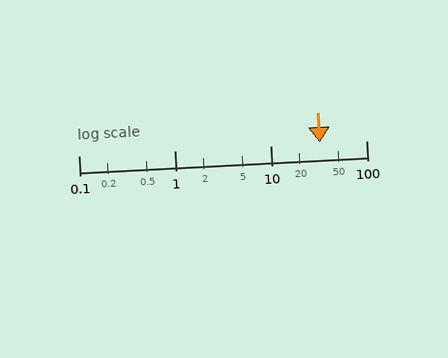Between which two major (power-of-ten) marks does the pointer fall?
The pointer is between 10 and 100.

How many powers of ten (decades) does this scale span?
The scale spans 3 decades, from 0.1 to 100.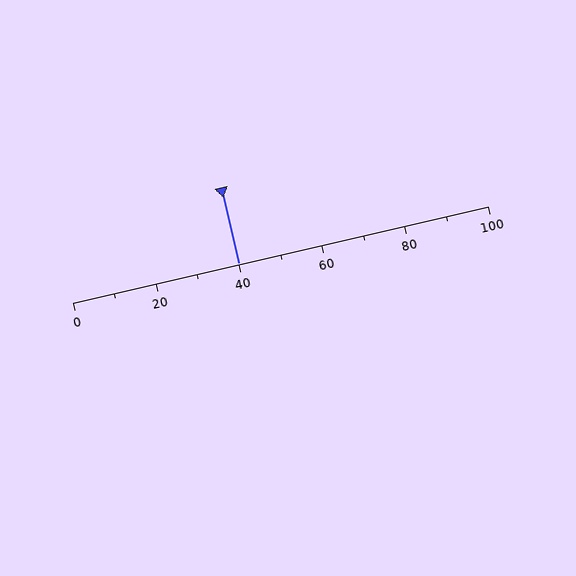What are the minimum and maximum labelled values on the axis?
The axis runs from 0 to 100.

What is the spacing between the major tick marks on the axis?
The major ticks are spaced 20 apart.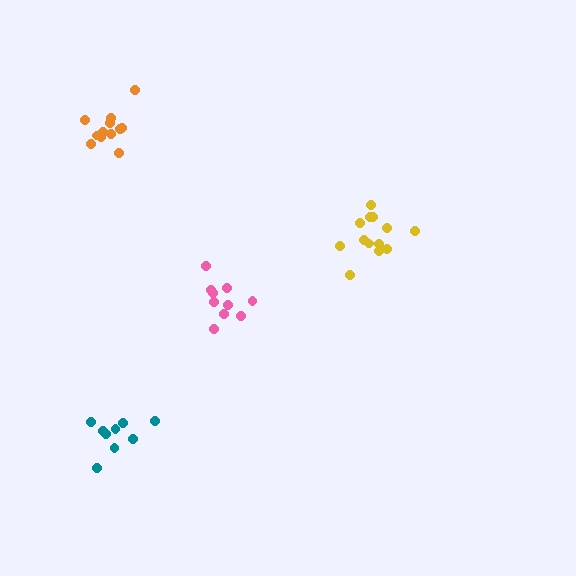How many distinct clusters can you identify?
There are 4 distinct clusters.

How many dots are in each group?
Group 1: 10 dots, Group 2: 9 dots, Group 3: 13 dots, Group 4: 12 dots (44 total).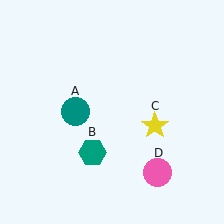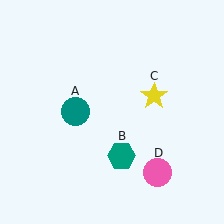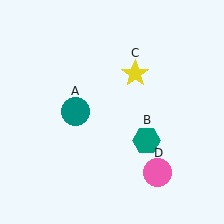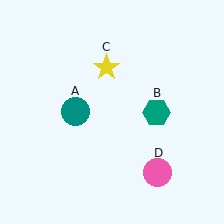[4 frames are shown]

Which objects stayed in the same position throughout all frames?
Teal circle (object A) and pink circle (object D) remained stationary.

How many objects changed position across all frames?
2 objects changed position: teal hexagon (object B), yellow star (object C).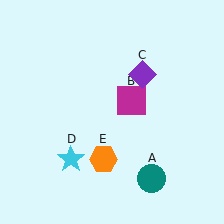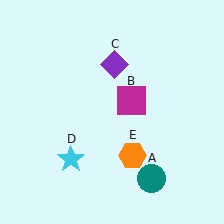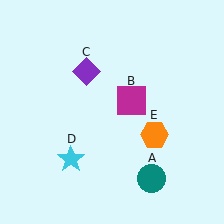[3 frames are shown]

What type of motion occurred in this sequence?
The purple diamond (object C), orange hexagon (object E) rotated counterclockwise around the center of the scene.